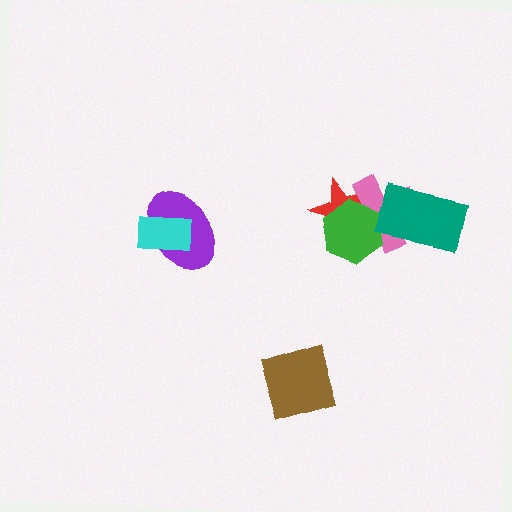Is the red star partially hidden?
Yes, it is partially covered by another shape.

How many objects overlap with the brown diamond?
0 objects overlap with the brown diamond.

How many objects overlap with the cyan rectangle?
1 object overlaps with the cyan rectangle.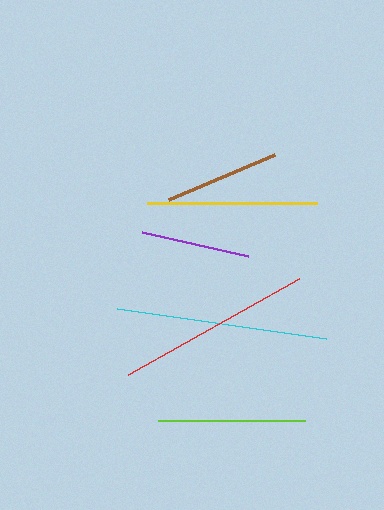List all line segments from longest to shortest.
From longest to shortest: cyan, red, yellow, lime, brown, purple.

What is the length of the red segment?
The red segment is approximately 196 pixels long.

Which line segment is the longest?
The cyan line is the longest at approximately 211 pixels.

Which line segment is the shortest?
The purple line is the shortest at approximately 108 pixels.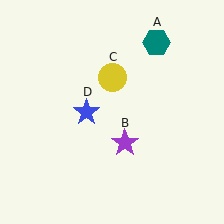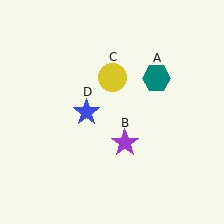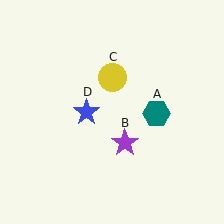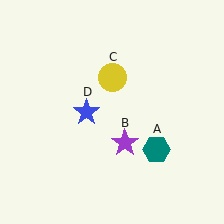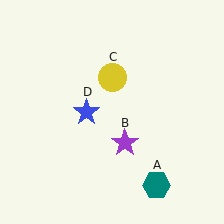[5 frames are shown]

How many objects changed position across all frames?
1 object changed position: teal hexagon (object A).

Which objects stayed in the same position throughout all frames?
Purple star (object B) and yellow circle (object C) and blue star (object D) remained stationary.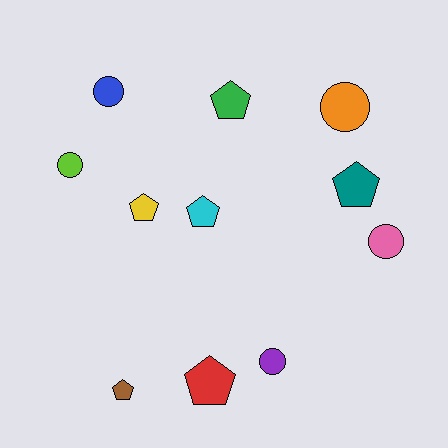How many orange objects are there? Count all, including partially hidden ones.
There is 1 orange object.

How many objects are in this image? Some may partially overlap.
There are 11 objects.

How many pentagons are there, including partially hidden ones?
There are 6 pentagons.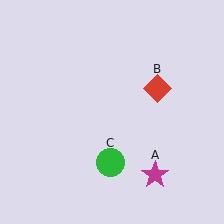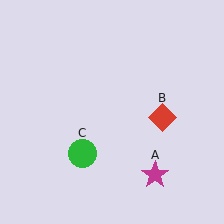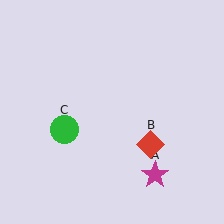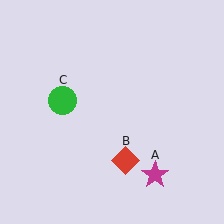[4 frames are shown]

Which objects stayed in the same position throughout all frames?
Magenta star (object A) remained stationary.